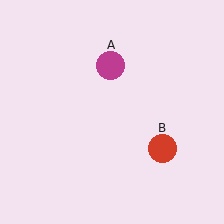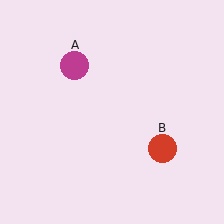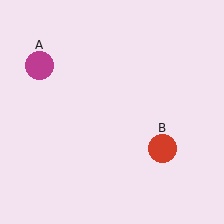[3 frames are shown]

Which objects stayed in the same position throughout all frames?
Red circle (object B) remained stationary.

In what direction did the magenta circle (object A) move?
The magenta circle (object A) moved left.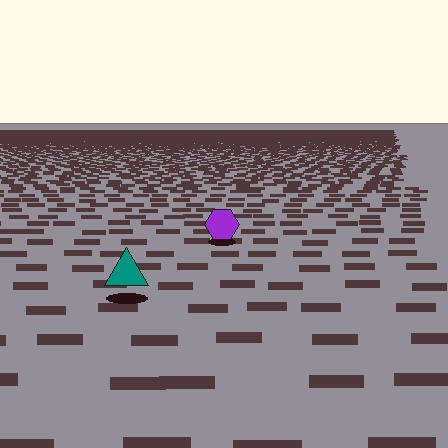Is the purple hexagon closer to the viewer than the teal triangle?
No. The teal triangle is closer — you can tell from the texture gradient: the ground texture is coarser near it.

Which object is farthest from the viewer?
The purple hexagon is farthest from the viewer. It appears smaller and the ground texture around it is denser.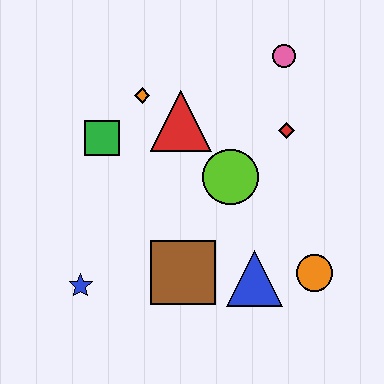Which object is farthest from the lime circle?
The blue star is farthest from the lime circle.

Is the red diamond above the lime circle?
Yes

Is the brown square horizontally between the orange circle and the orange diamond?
Yes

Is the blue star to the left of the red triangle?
Yes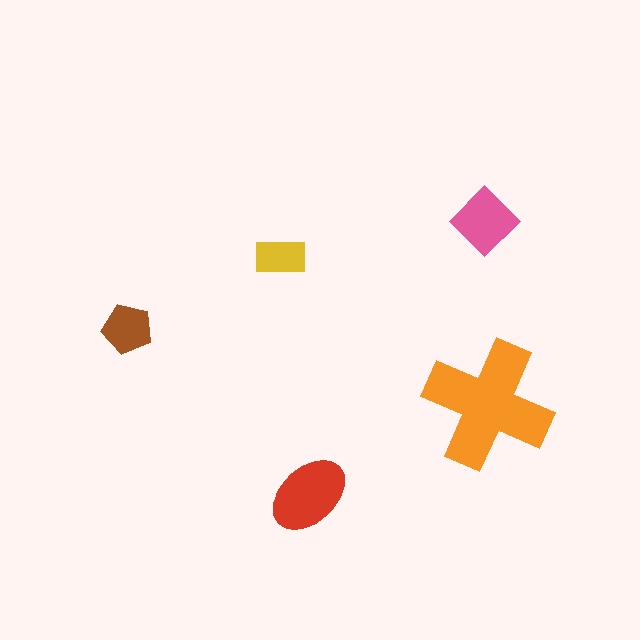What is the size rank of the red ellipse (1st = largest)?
2nd.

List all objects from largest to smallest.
The orange cross, the red ellipse, the pink diamond, the brown pentagon, the yellow rectangle.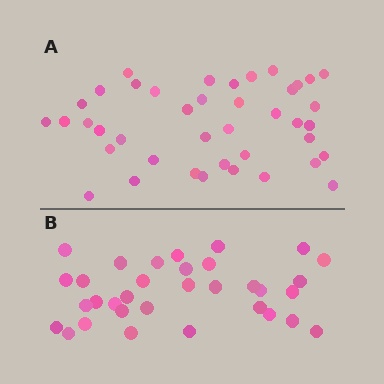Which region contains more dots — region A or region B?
Region A (the top region) has more dots.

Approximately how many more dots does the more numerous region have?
Region A has roughly 8 or so more dots than region B.